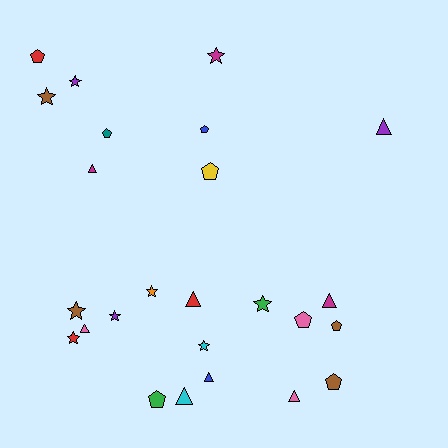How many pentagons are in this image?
There are 8 pentagons.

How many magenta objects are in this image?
There are 3 magenta objects.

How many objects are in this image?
There are 25 objects.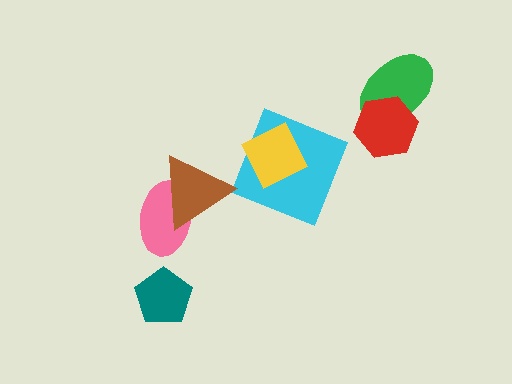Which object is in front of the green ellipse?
The red hexagon is in front of the green ellipse.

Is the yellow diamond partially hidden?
No, no other shape covers it.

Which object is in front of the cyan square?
The yellow diamond is in front of the cyan square.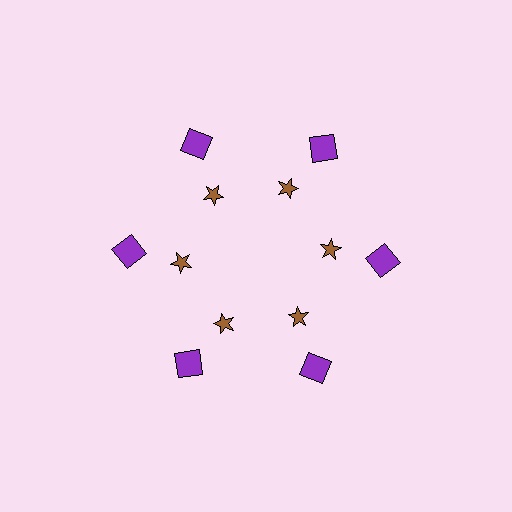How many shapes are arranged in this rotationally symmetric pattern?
There are 12 shapes, arranged in 6 groups of 2.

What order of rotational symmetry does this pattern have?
This pattern has 6-fold rotational symmetry.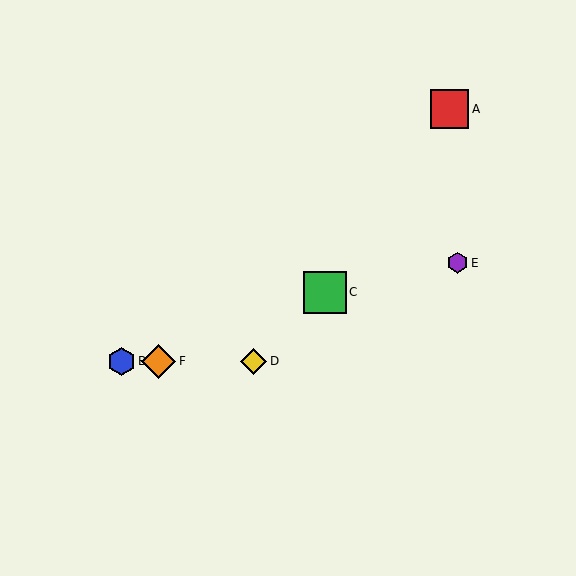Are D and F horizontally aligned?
Yes, both are at y≈361.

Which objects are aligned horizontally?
Objects B, D, F are aligned horizontally.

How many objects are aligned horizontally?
3 objects (B, D, F) are aligned horizontally.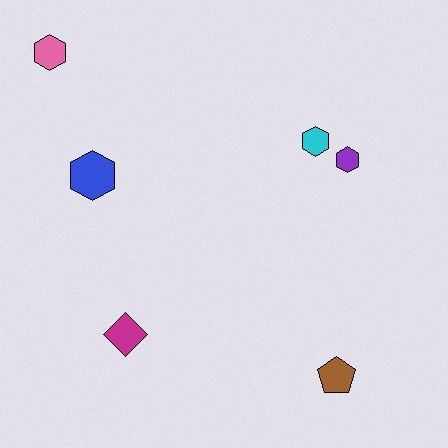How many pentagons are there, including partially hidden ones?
There is 1 pentagon.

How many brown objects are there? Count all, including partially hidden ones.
There is 1 brown object.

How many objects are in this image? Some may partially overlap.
There are 6 objects.